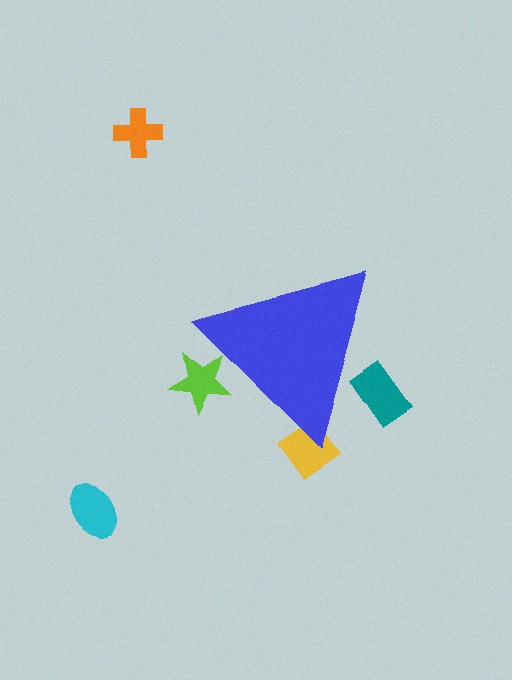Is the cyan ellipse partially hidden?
No, the cyan ellipse is fully visible.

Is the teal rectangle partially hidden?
Yes, the teal rectangle is partially hidden behind the blue triangle.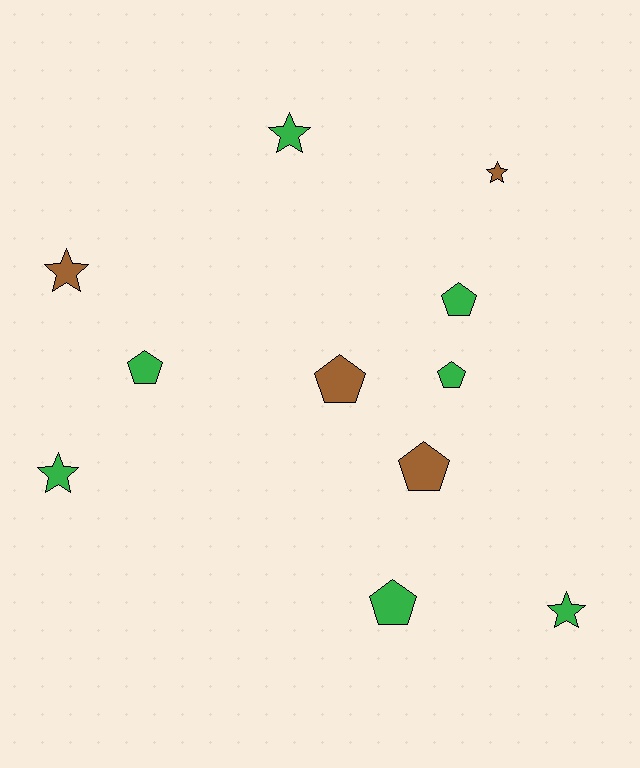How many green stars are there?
There are 3 green stars.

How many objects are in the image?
There are 11 objects.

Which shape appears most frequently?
Pentagon, with 6 objects.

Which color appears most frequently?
Green, with 7 objects.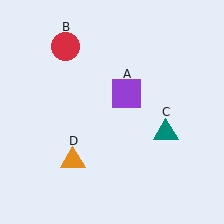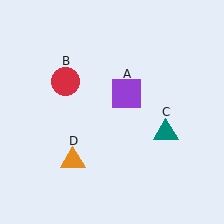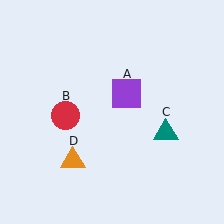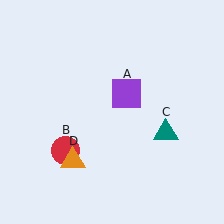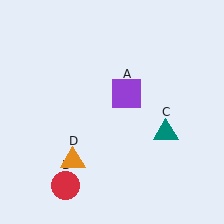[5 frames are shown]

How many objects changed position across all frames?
1 object changed position: red circle (object B).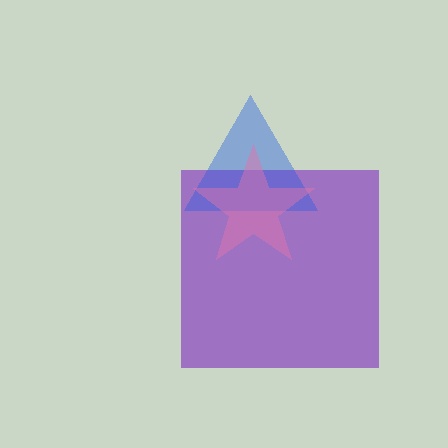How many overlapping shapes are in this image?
There are 3 overlapping shapes in the image.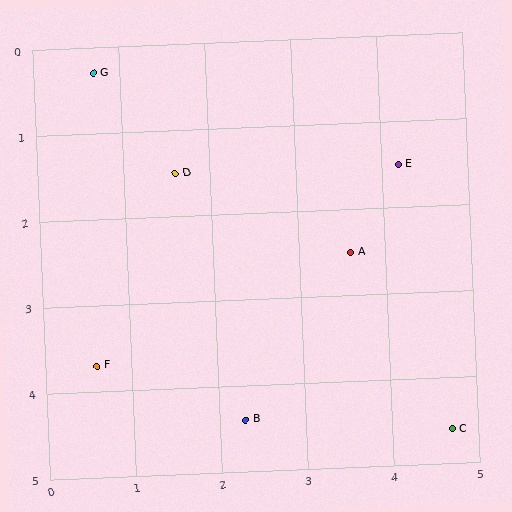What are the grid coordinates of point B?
Point B is at approximately (2.3, 4.4).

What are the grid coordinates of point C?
Point C is at approximately (4.7, 4.6).